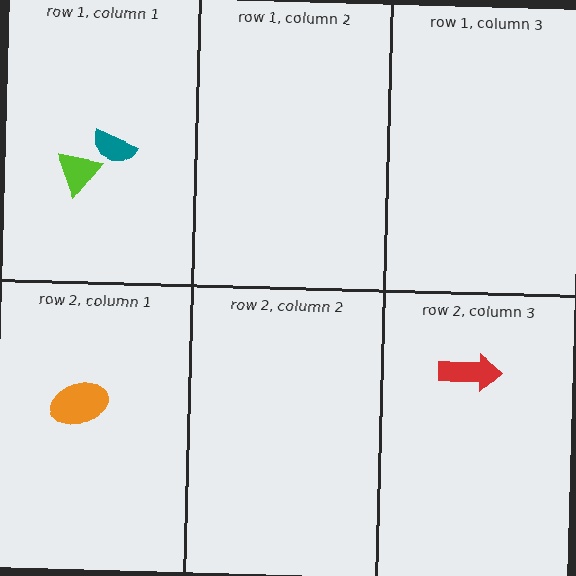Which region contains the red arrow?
The row 2, column 3 region.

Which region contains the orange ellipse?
The row 2, column 1 region.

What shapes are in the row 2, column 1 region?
The orange ellipse.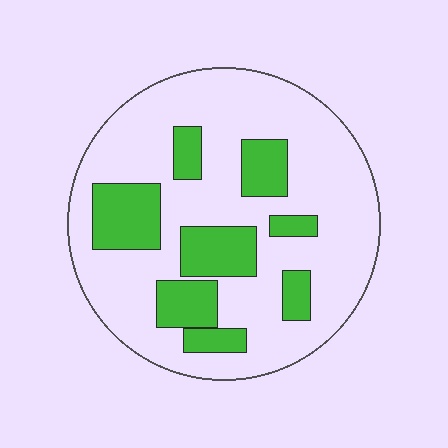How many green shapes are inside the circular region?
8.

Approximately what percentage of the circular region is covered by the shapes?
Approximately 25%.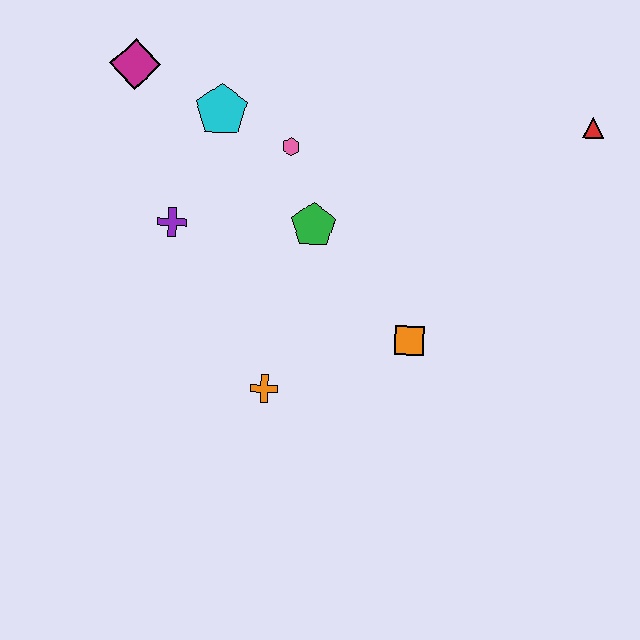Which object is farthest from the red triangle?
The magenta diamond is farthest from the red triangle.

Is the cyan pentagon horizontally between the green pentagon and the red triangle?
No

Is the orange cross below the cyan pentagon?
Yes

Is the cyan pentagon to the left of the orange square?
Yes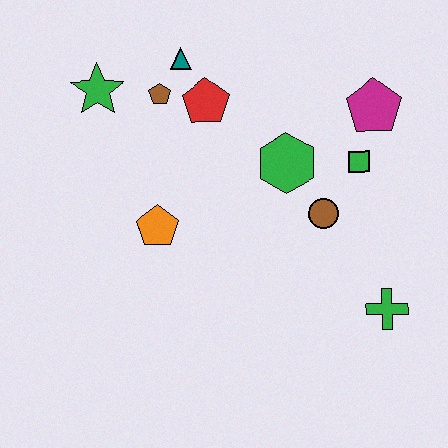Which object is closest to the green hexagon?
The brown circle is closest to the green hexagon.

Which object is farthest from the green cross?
The green star is farthest from the green cross.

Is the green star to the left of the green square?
Yes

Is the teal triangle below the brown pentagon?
No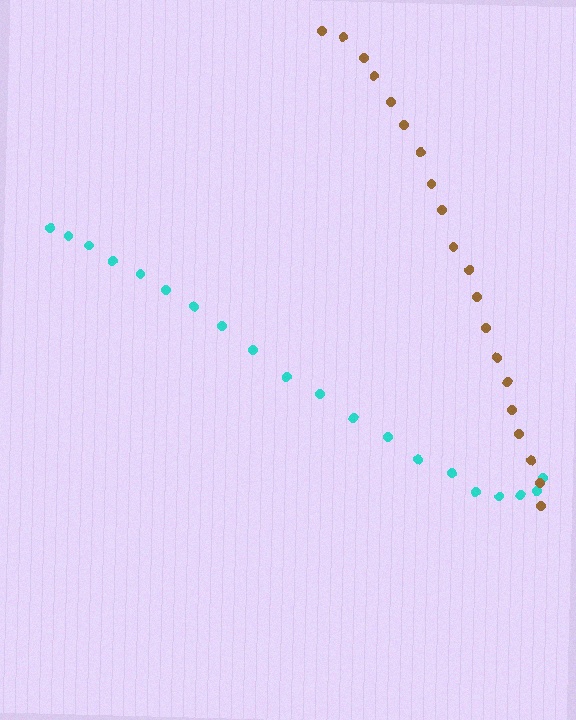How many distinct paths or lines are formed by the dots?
There are 2 distinct paths.